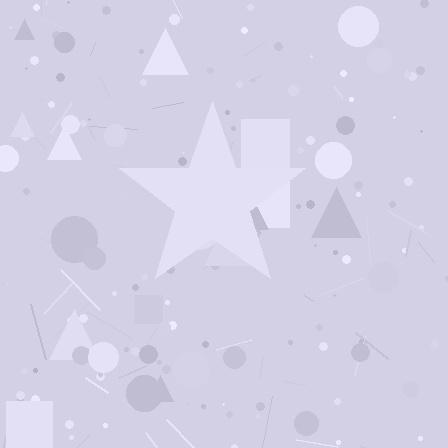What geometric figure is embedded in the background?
A star is embedded in the background.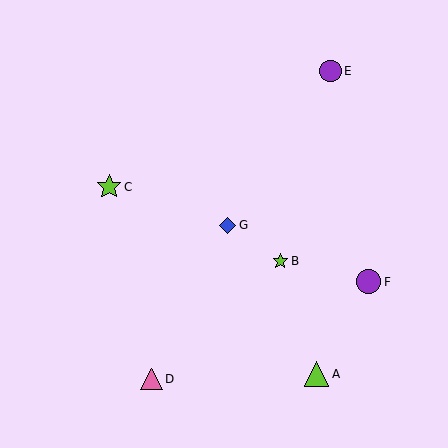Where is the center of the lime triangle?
The center of the lime triangle is at (316, 374).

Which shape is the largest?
The lime triangle (labeled A) is the largest.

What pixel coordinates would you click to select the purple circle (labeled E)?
Click at (331, 71) to select the purple circle E.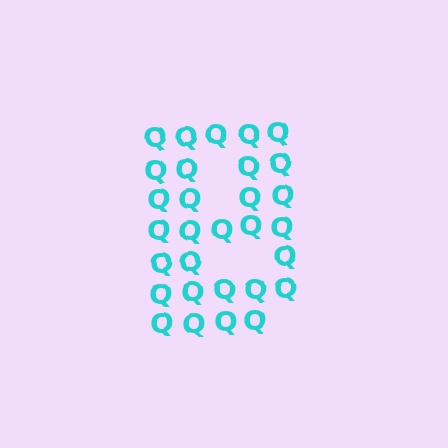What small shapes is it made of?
It is made of small letter Q's.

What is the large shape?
The large shape is the letter B.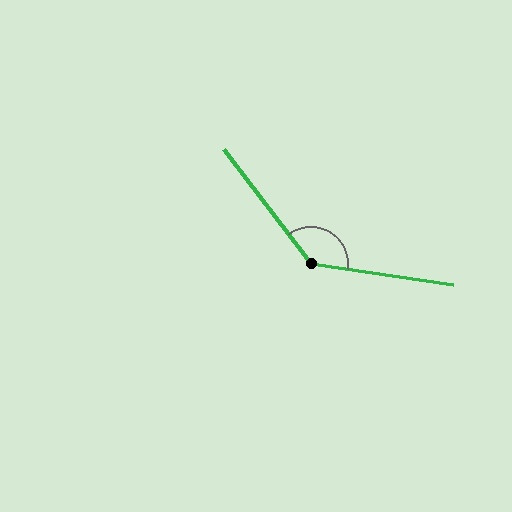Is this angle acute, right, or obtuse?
It is obtuse.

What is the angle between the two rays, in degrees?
Approximately 135 degrees.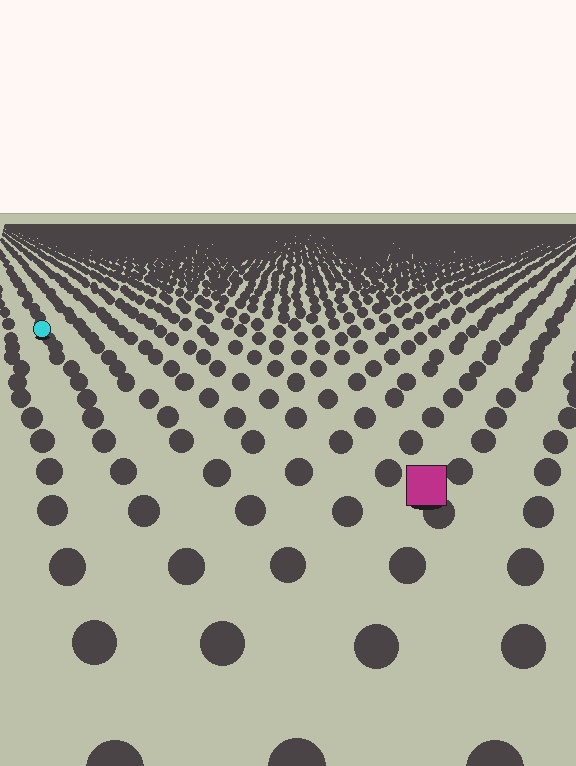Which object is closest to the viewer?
The magenta square is closest. The texture marks near it are larger and more spread out.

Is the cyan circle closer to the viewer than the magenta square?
No. The magenta square is closer — you can tell from the texture gradient: the ground texture is coarser near it.